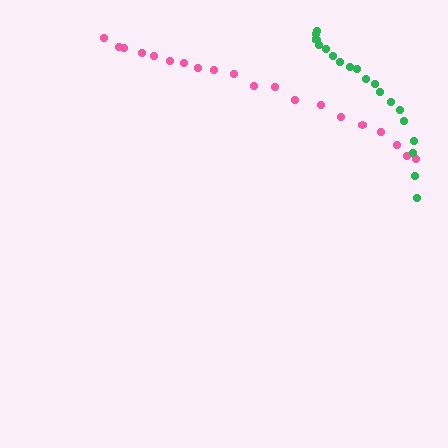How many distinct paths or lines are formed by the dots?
There are 2 distinct paths.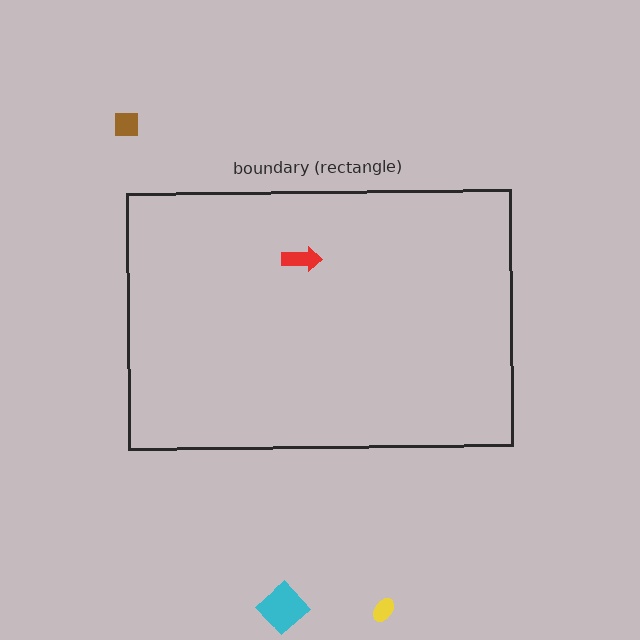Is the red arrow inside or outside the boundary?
Inside.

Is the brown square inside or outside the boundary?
Outside.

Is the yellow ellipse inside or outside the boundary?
Outside.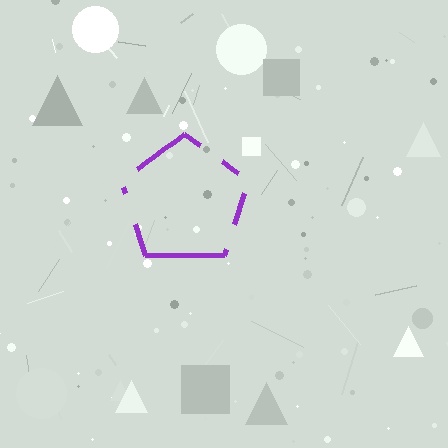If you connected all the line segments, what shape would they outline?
They would outline a pentagon.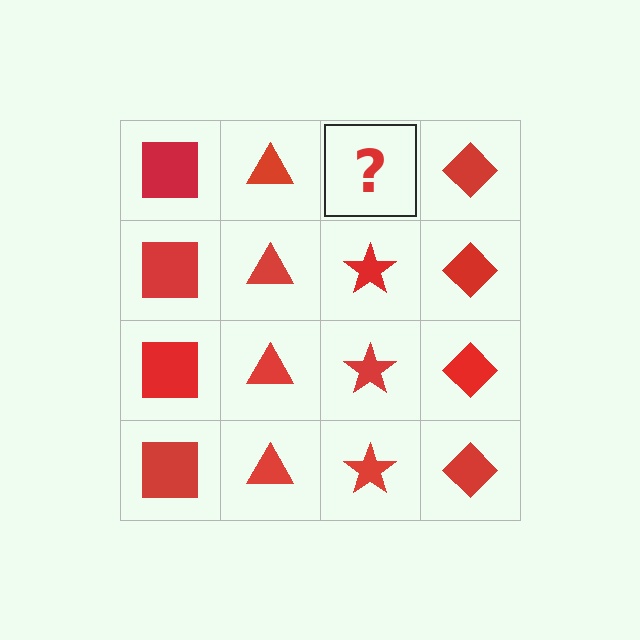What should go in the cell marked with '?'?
The missing cell should contain a red star.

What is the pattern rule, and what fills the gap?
The rule is that each column has a consistent shape. The gap should be filled with a red star.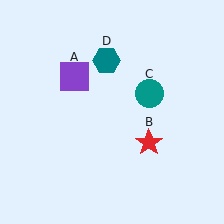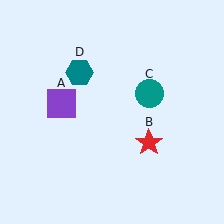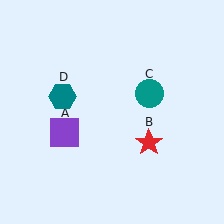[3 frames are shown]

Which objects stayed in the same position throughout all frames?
Red star (object B) and teal circle (object C) remained stationary.